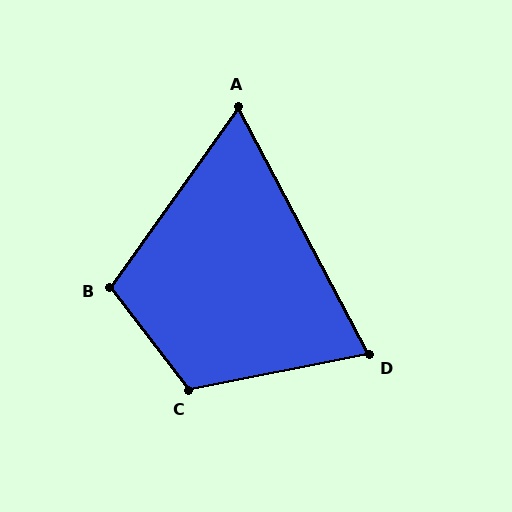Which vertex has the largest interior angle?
C, at approximately 116 degrees.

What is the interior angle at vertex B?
Approximately 107 degrees (obtuse).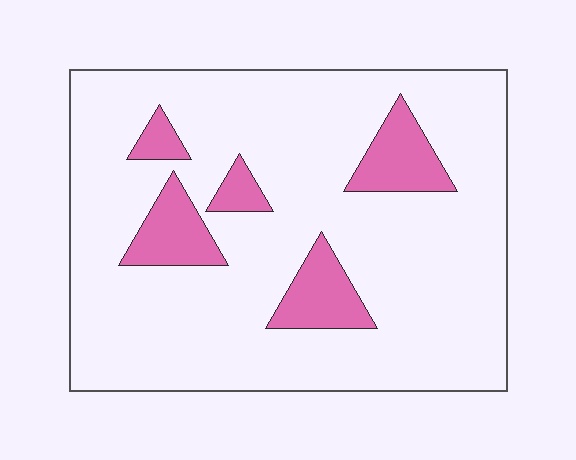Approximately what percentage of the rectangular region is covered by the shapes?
Approximately 15%.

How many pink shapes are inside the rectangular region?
5.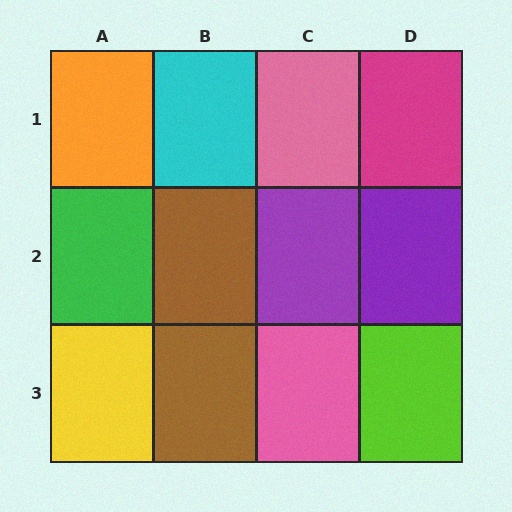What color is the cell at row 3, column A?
Yellow.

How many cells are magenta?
1 cell is magenta.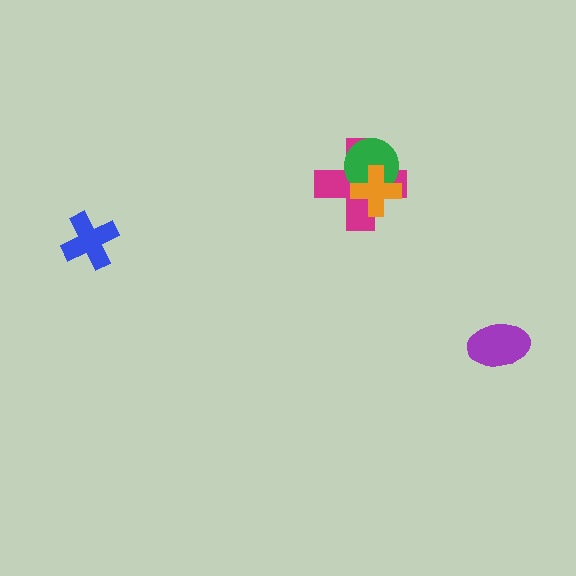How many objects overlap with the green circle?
2 objects overlap with the green circle.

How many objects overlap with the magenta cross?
2 objects overlap with the magenta cross.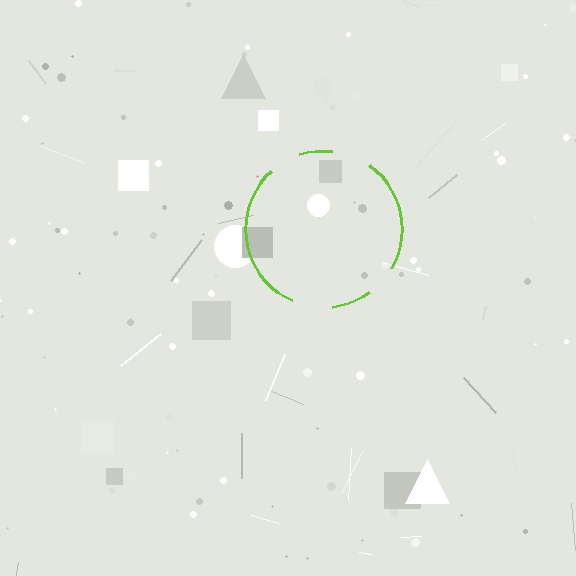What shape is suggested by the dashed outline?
The dashed outline suggests a circle.